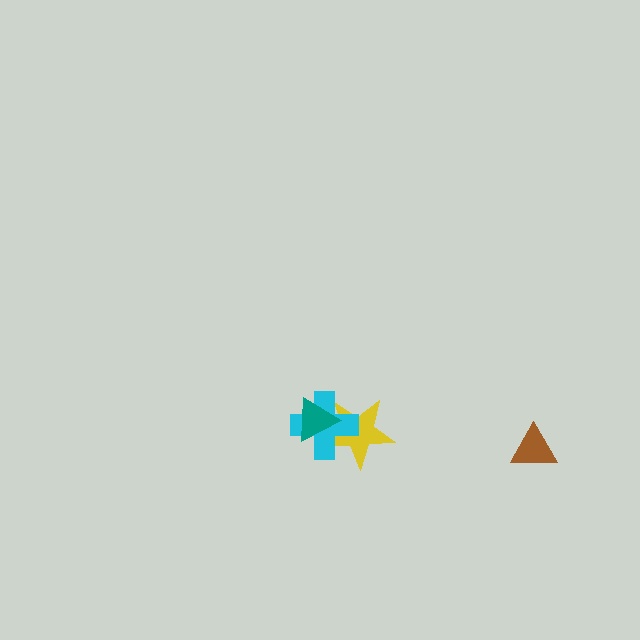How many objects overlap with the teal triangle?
2 objects overlap with the teal triangle.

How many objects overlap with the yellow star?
2 objects overlap with the yellow star.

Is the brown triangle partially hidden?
No, no other shape covers it.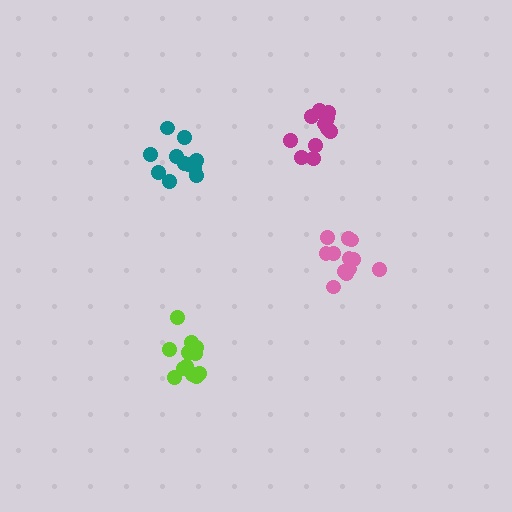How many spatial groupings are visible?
There are 4 spatial groupings.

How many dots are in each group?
Group 1: 12 dots, Group 2: 13 dots, Group 3: 13 dots, Group 4: 12 dots (50 total).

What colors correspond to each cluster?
The clusters are colored: pink, magenta, lime, teal.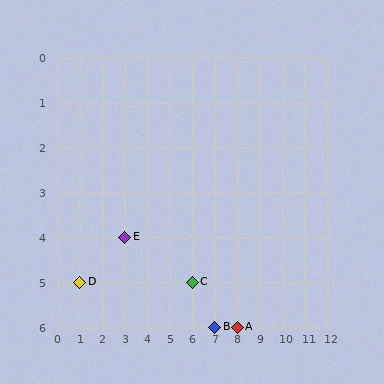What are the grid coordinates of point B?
Point B is at grid coordinates (7, 6).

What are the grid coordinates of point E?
Point E is at grid coordinates (3, 4).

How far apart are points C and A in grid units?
Points C and A are 2 columns and 1 row apart (about 2.2 grid units diagonally).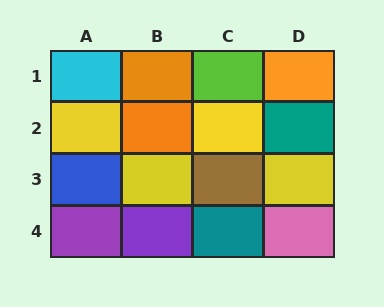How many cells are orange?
3 cells are orange.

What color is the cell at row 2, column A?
Yellow.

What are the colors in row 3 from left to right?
Blue, yellow, brown, yellow.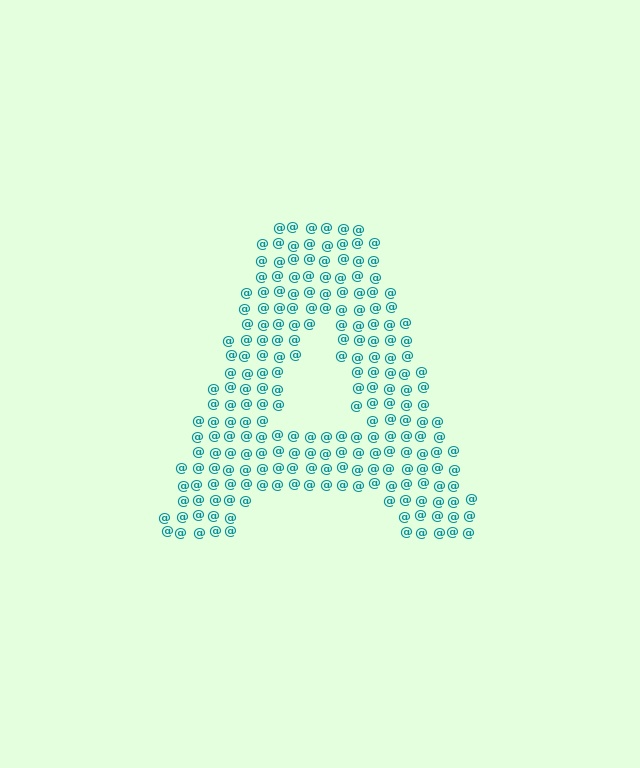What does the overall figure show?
The overall figure shows the letter A.